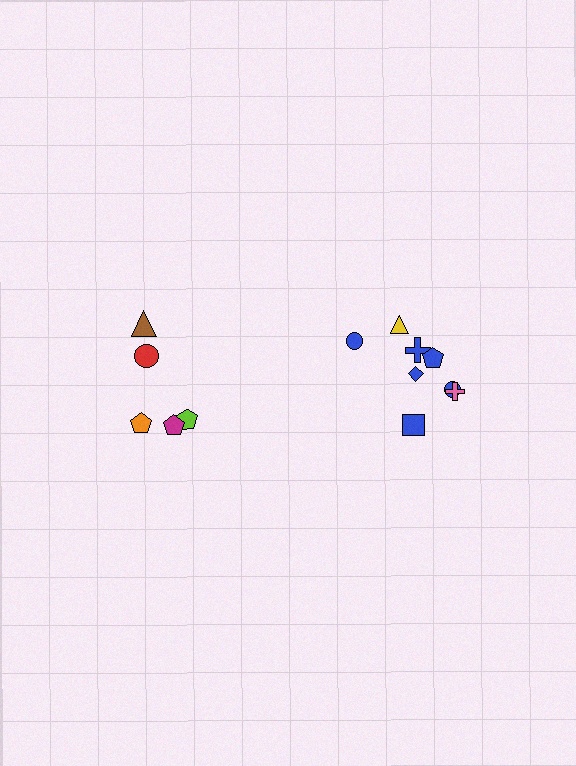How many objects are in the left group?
There are 5 objects.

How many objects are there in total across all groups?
There are 13 objects.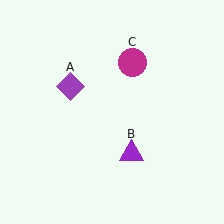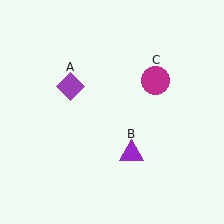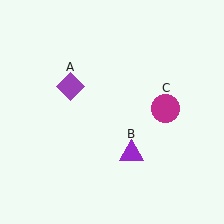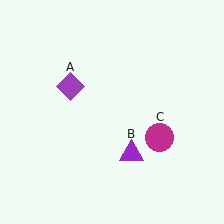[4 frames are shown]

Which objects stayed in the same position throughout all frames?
Purple diamond (object A) and purple triangle (object B) remained stationary.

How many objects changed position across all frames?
1 object changed position: magenta circle (object C).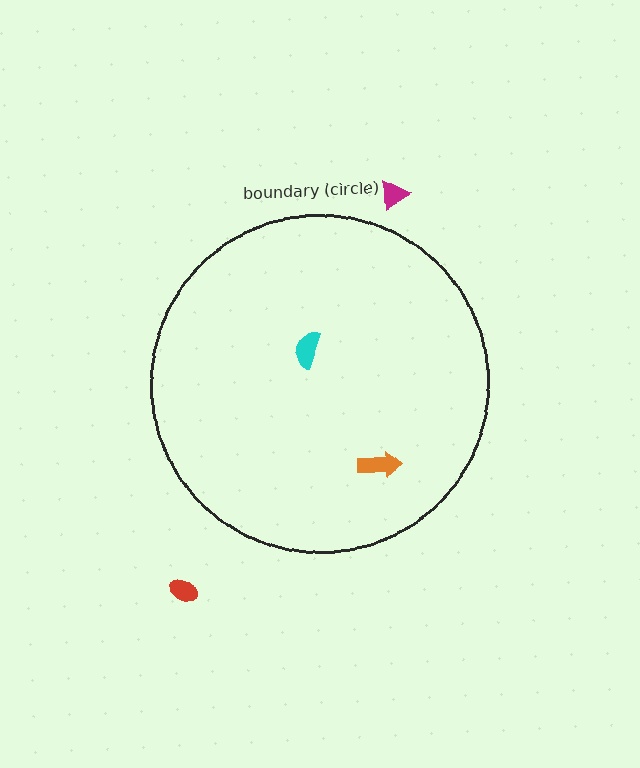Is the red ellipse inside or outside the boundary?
Outside.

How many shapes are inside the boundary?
2 inside, 2 outside.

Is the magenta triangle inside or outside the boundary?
Outside.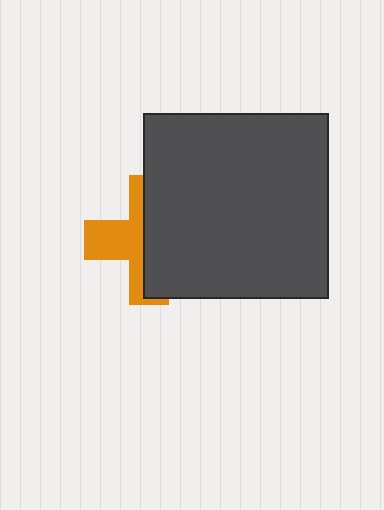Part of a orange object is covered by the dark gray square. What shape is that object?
It is a cross.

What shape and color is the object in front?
The object in front is a dark gray square.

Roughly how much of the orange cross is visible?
A small part of it is visible (roughly 43%).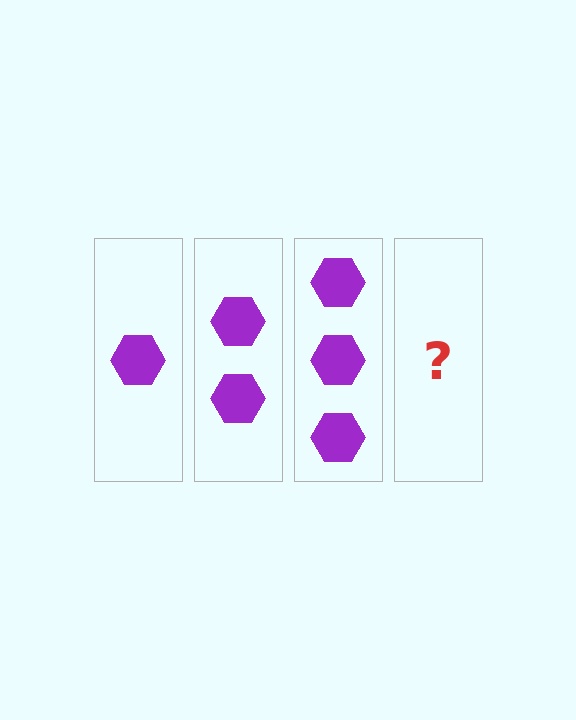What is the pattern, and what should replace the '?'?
The pattern is that each step adds one more hexagon. The '?' should be 4 hexagons.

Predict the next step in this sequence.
The next step is 4 hexagons.